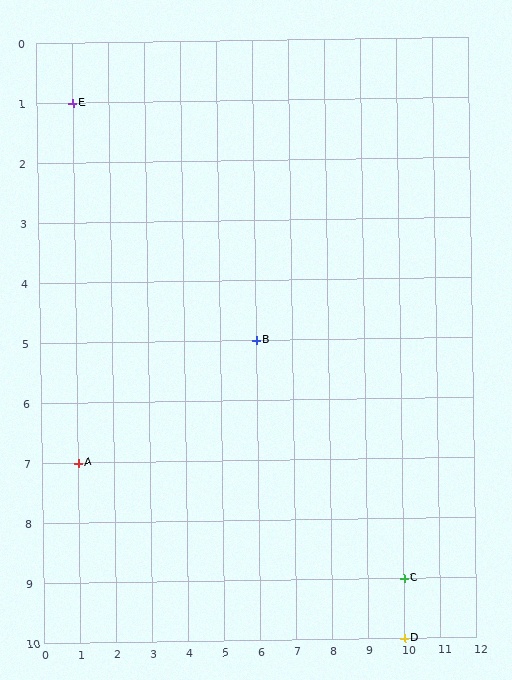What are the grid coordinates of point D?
Point D is at grid coordinates (10, 10).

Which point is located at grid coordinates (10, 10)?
Point D is at (10, 10).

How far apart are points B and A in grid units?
Points B and A are 5 columns and 2 rows apart (about 5.4 grid units diagonally).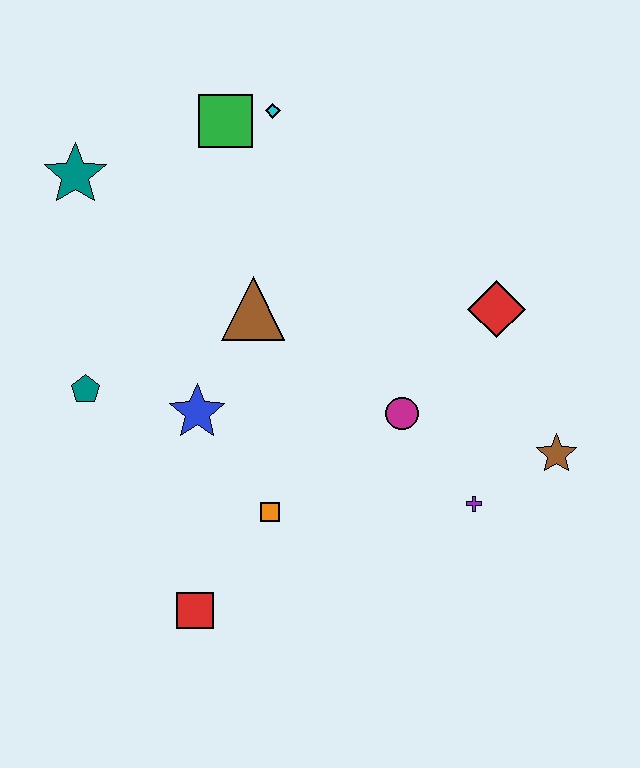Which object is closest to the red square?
The orange square is closest to the red square.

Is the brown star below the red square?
No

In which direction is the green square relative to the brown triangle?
The green square is above the brown triangle.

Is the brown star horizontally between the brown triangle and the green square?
No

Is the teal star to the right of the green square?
No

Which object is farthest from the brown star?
The teal star is farthest from the brown star.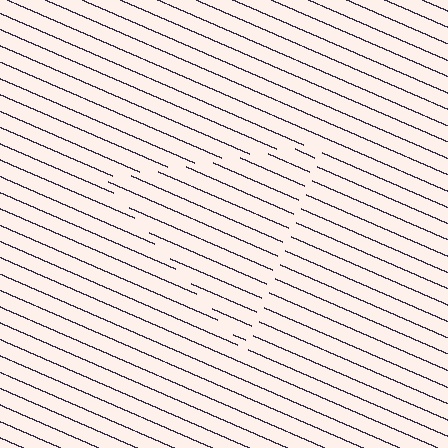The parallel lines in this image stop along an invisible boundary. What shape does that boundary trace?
An illusory triangle. The interior of the shape contains the same grating, shifted by half a period — the contour is defined by the phase discontinuity where line-ends from the inner and outer gratings abut.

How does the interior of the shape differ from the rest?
The interior of the shape contains the same grating, shifted by half a period — the contour is defined by the phase discontinuity where line-ends from the inner and outer gratings abut.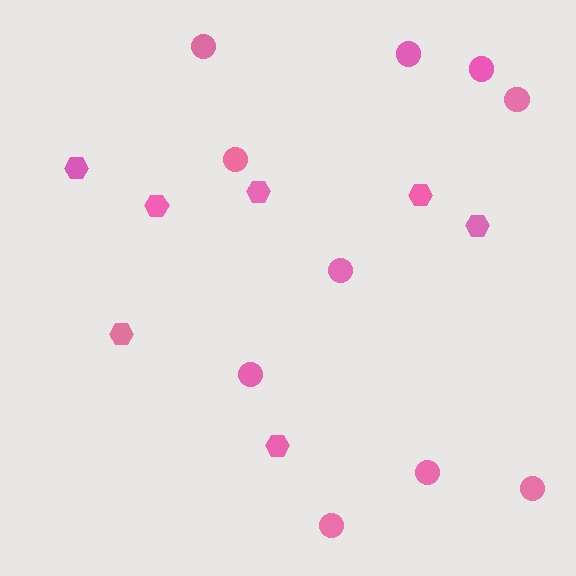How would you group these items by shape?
There are 2 groups: one group of hexagons (7) and one group of circles (10).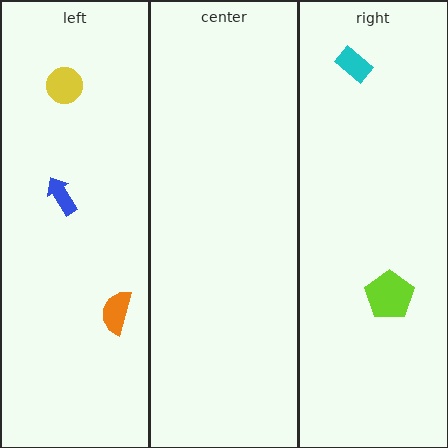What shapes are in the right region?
The lime pentagon, the cyan rectangle.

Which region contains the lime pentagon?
The right region.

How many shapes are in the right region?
2.